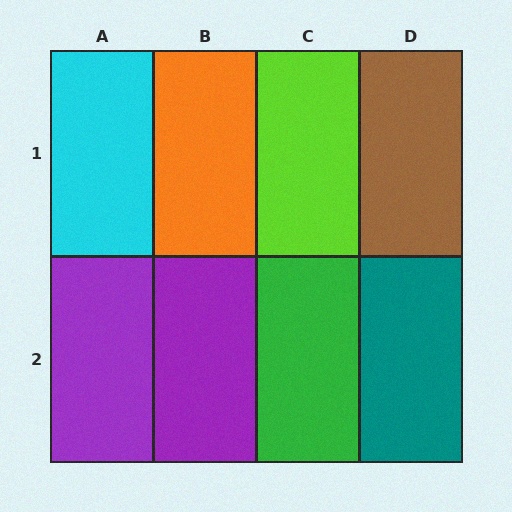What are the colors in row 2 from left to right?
Purple, purple, green, teal.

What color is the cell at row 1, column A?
Cyan.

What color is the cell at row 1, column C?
Lime.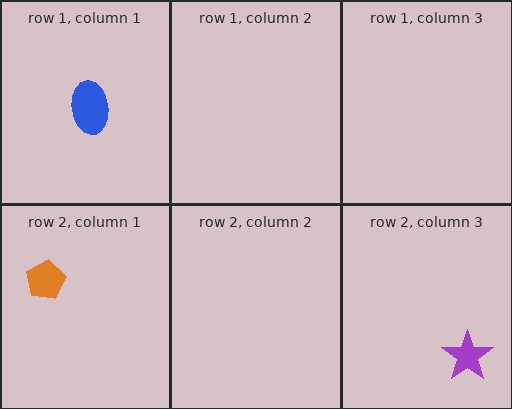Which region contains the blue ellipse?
The row 1, column 1 region.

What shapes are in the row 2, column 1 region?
The orange pentagon.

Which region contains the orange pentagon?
The row 2, column 1 region.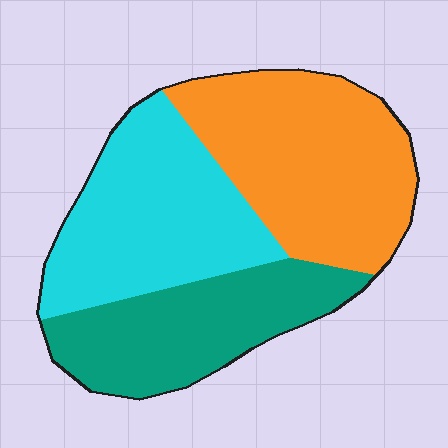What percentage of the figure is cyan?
Cyan takes up about one third (1/3) of the figure.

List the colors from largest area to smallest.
From largest to smallest: orange, cyan, teal.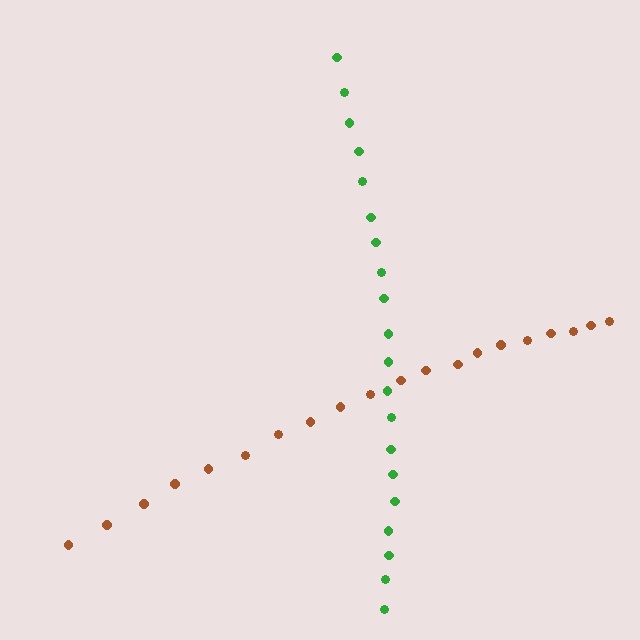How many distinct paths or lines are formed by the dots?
There are 2 distinct paths.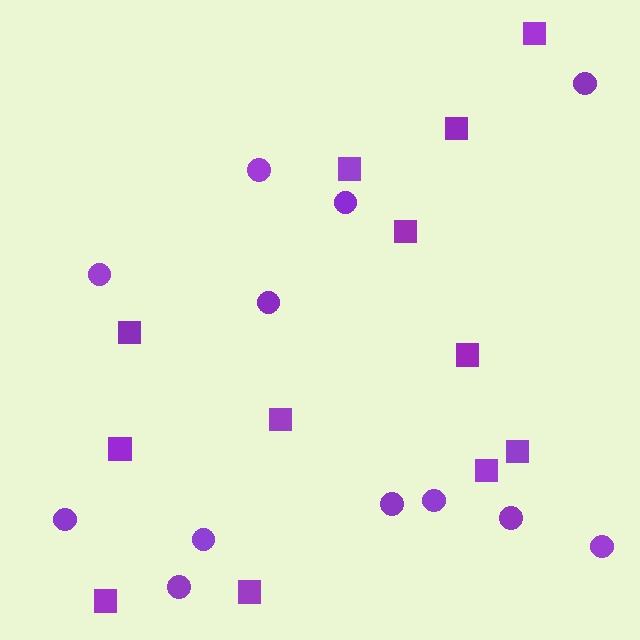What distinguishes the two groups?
There are 2 groups: one group of circles (12) and one group of squares (12).